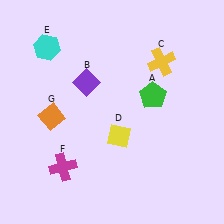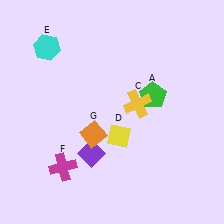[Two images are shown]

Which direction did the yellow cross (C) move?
The yellow cross (C) moved down.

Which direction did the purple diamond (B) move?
The purple diamond (B) moved down.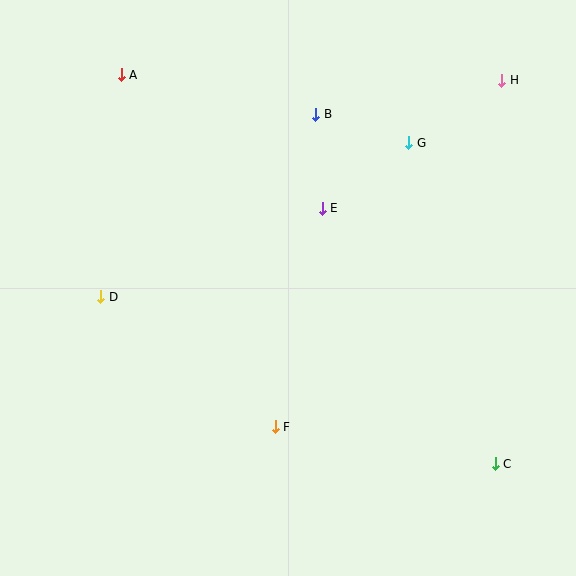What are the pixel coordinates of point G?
Point G is at (409, 143).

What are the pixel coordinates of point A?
Point A is at (121, 75).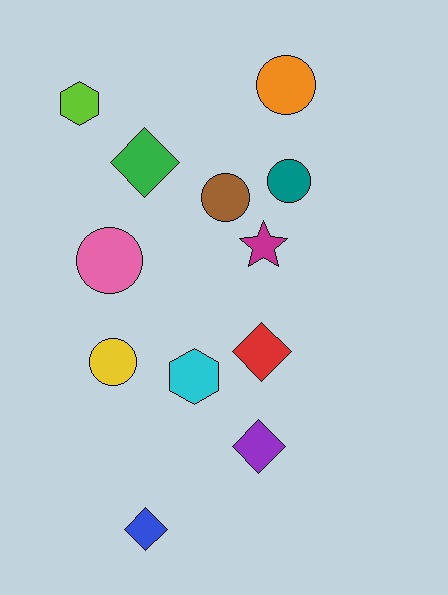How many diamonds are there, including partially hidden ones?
There are 4 diamonds.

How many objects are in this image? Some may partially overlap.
There are 12 objects.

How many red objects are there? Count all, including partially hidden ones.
There is 1 red object.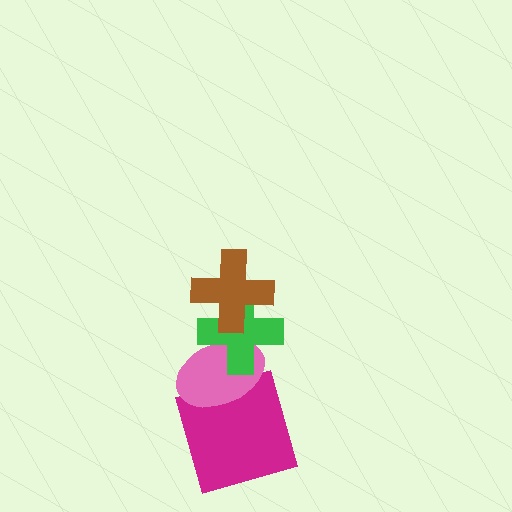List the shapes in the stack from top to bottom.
From top to bottom: the brown cross, the green cross, the pink ellipse, the magenta square.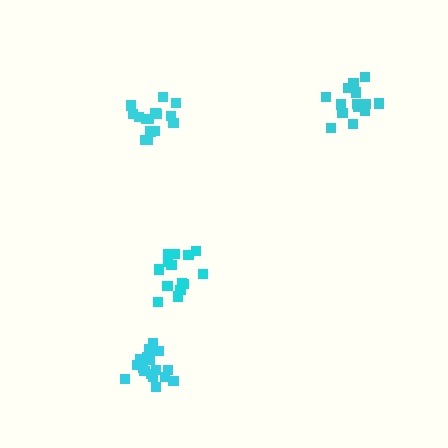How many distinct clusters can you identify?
There are 4 distinct clusters.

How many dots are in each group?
Group 1: 14 dots, Group 2: 16 dots, Group 3: 15 dots, Group 4: 17 dots (62 total).